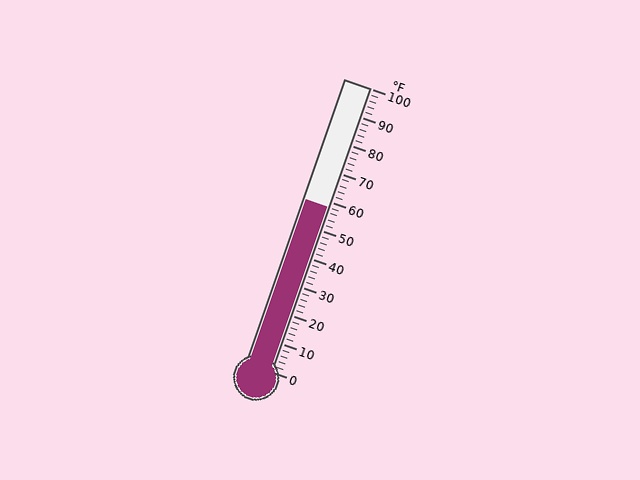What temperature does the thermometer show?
The thermometer shows approximately 58°F.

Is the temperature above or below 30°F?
The temperature is above 30°F.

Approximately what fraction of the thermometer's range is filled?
The thermometer is filled to approximately 60% of its range.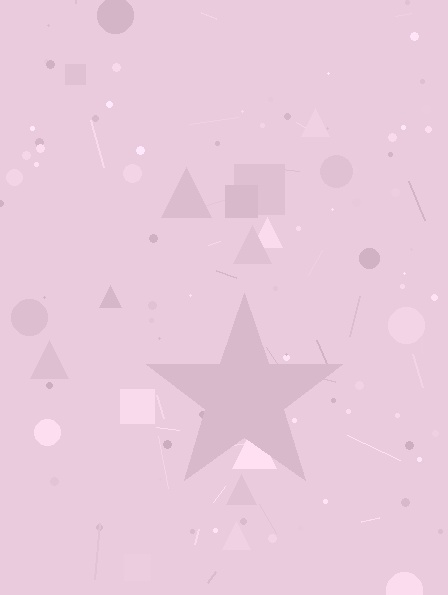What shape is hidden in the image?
A star is hidden in the image.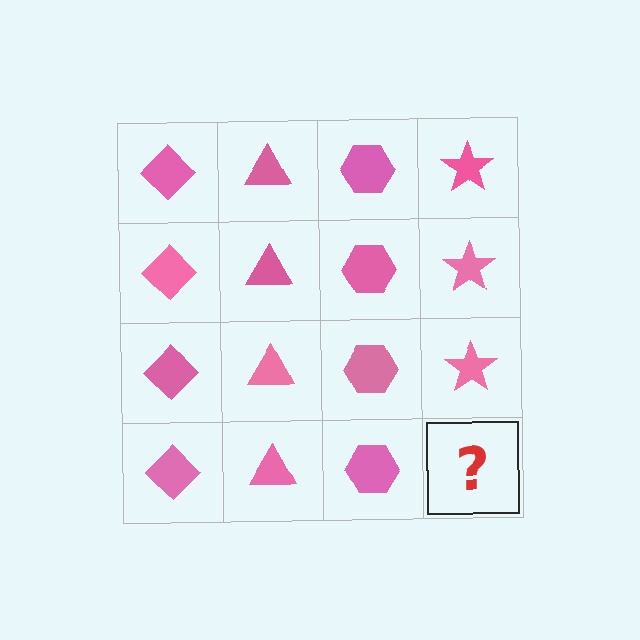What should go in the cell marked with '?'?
The missing cell should contain a pink star.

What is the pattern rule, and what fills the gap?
The rule is that each column has a consistent shape. The gap should be filled with a pink star.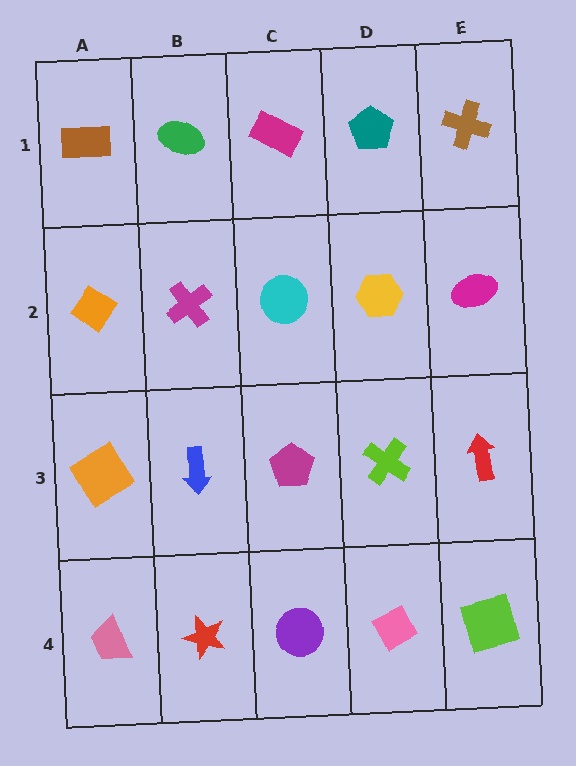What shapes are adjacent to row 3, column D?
A yellow hexagon (row 2, column D), a pink diamond (row 4, column D), a magenta pentagon (row 3, column C), a red arrow (row 3, column E).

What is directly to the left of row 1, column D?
A magenta rectangle.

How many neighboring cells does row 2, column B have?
4.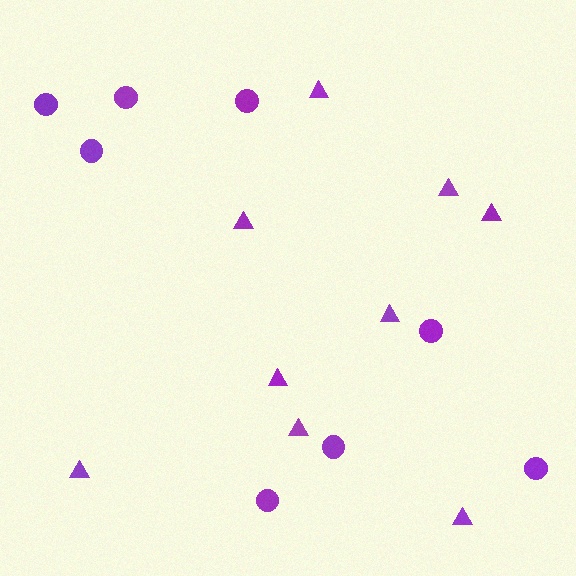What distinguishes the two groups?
There are 2 groups: one group of triangles (9) and one group of circles (8).